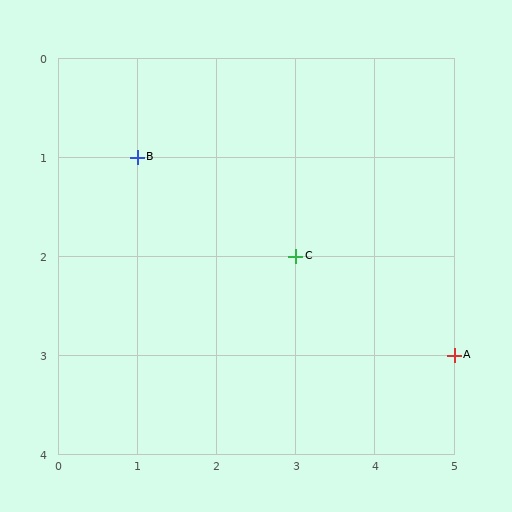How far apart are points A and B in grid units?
Points A and B are 4 columns and 2 rows apart (about 4.5 grid units diagonally).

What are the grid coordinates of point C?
Point C is at grid coordinates (3, 2).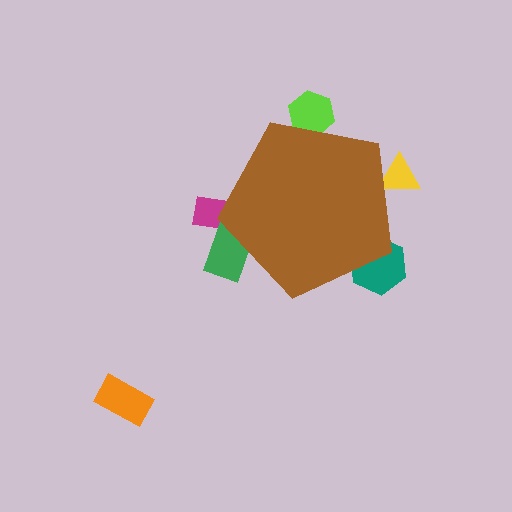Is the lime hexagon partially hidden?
Yes, the lime hexagon is partially hidden behind the brown pentagon.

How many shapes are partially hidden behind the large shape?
5 shapes are partially hidden.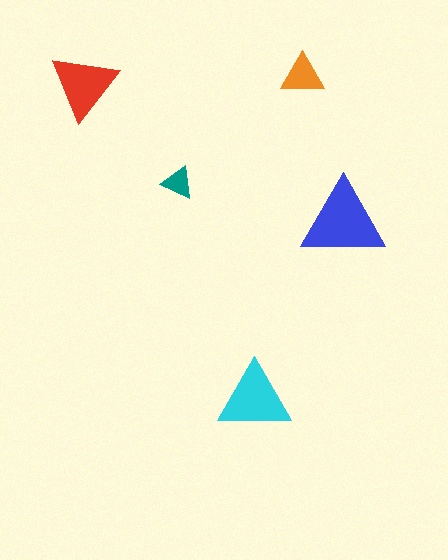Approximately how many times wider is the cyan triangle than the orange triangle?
About 1.5 times wider.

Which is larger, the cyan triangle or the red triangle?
The cyan one.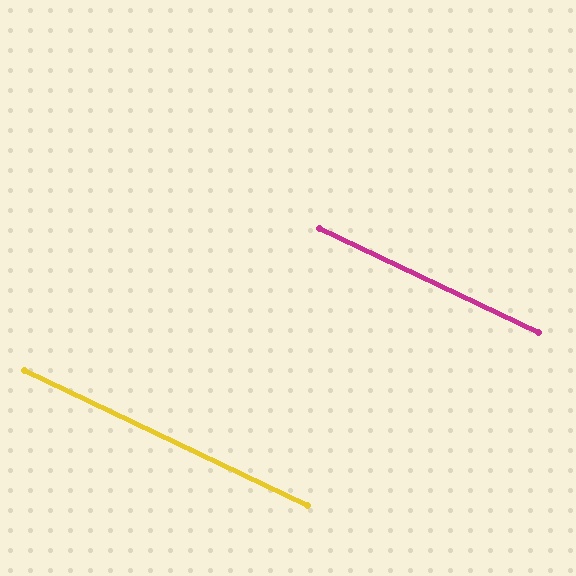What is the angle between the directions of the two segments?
Approximately 0 degrees.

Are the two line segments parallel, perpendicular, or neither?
Parallel — their directions differ by only 0.0°.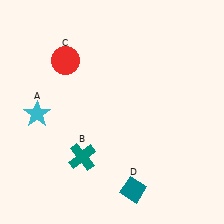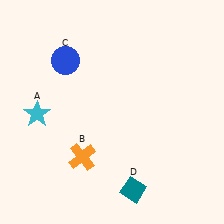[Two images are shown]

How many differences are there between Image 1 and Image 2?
There are 2 differences between the two images.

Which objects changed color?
B changed from teal to orange. C changed from red to blue.